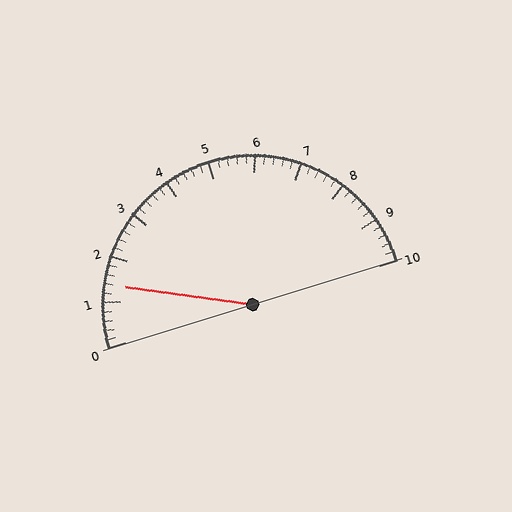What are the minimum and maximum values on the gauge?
The gauge ranges from 0 to 10.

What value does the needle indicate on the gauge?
The needle indicates approximately 1.4.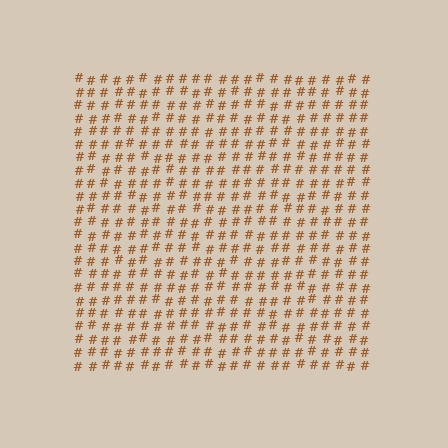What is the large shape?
The large shape is a square.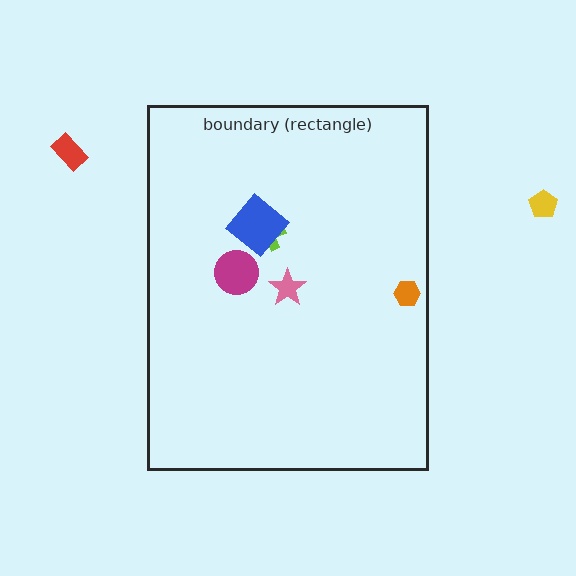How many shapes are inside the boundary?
5 inside, 2 outside.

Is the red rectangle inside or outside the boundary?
Outside.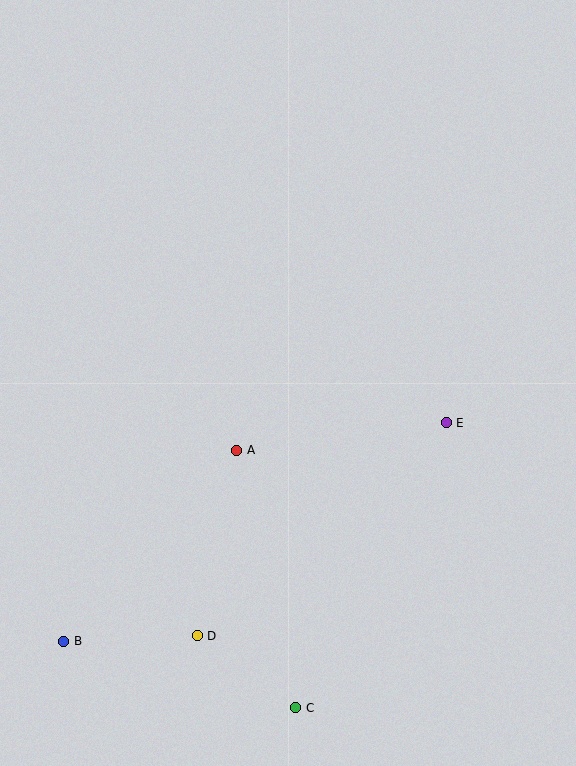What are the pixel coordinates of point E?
Point E is at (446, 423).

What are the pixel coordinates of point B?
Point B is at (64, 642).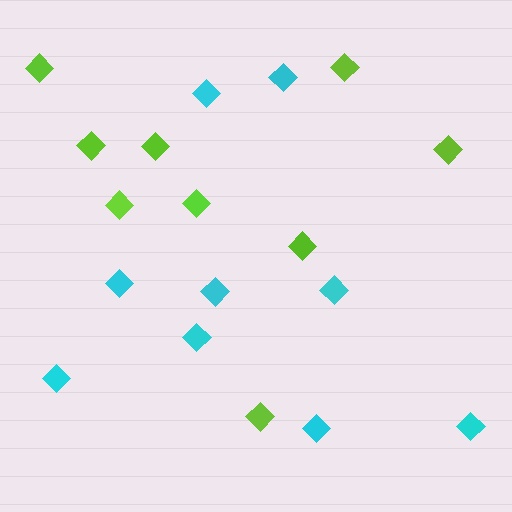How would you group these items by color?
There are 2 groups: one group of cyan diamonds (9) and one group of lime diamonds (9).